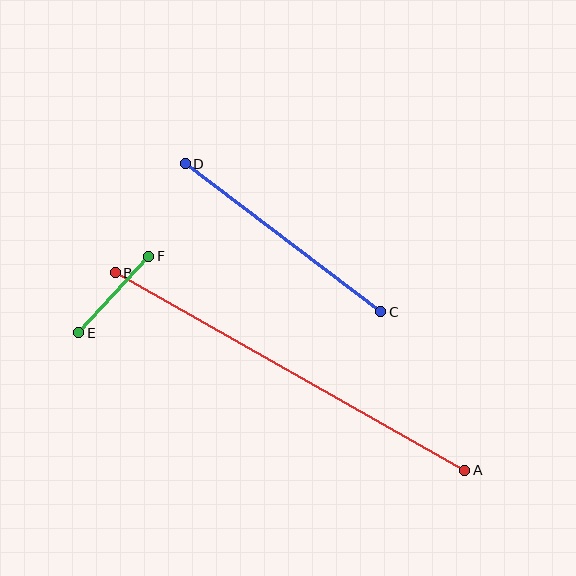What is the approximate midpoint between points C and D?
The midpoint is at approximately (283, 238) pixels.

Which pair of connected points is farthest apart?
Points A and B are farthest apart.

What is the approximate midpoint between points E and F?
The midpoint is at approximately (114, 294) pixels.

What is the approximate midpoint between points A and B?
The midpoint is at approximately (290, 372) pixels.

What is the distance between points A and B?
The distance is approximately 402 pixels.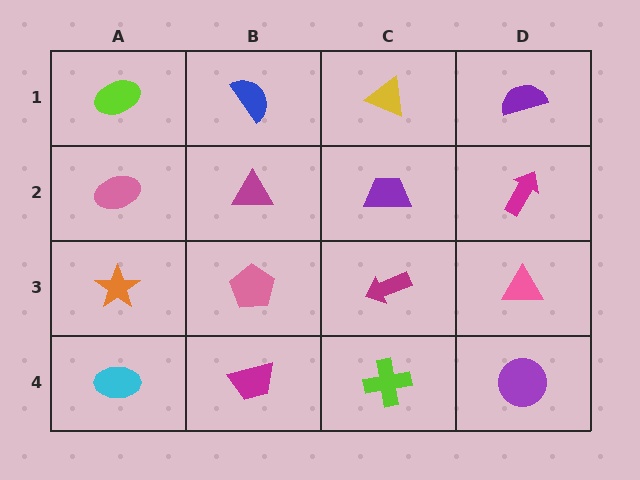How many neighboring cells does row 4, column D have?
2.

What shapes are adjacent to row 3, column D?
A magenta arrow (row 2, column D), a purple circle (row 4, column D), a magenta arrow (row 3, column C).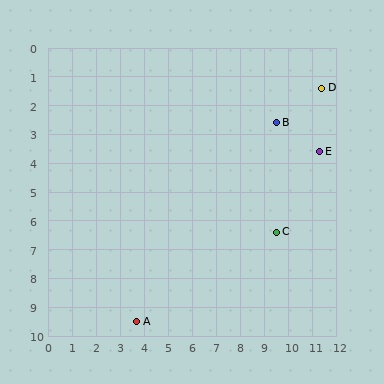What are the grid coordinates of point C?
Point C is at approximately (9.5, 6.4).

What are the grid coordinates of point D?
Point D is at approximately (11.4, 1.4).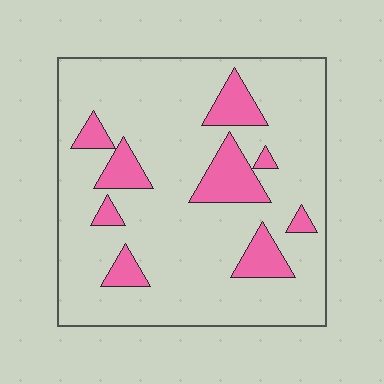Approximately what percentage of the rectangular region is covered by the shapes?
Approximately 15%.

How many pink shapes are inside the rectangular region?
9.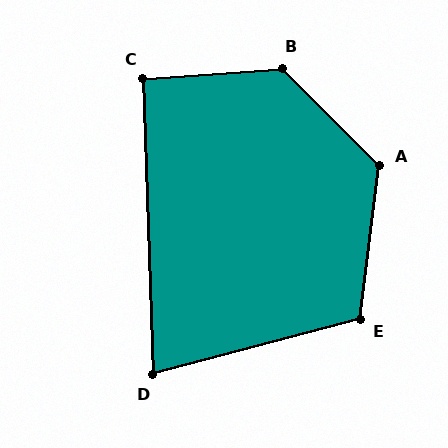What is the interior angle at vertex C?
Approximately 92 degrees (approximately right).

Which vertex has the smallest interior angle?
D, at approximately 77 degrees.